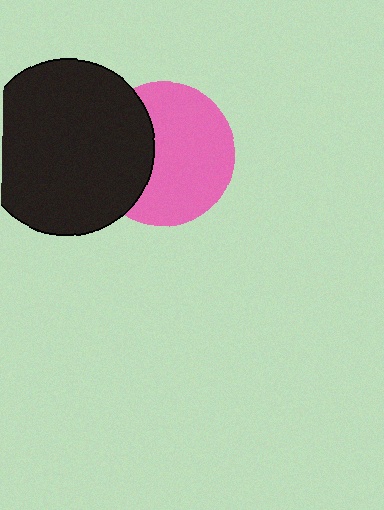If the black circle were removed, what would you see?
You would see the complete pink circle.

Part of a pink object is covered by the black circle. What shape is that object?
It is a circle.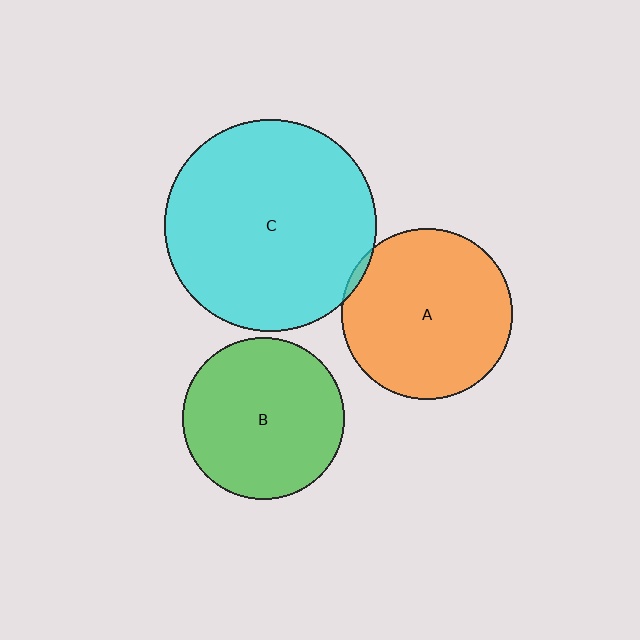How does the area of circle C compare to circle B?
Approximately 1.7 times.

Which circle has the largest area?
Circle C (cyan).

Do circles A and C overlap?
Yes.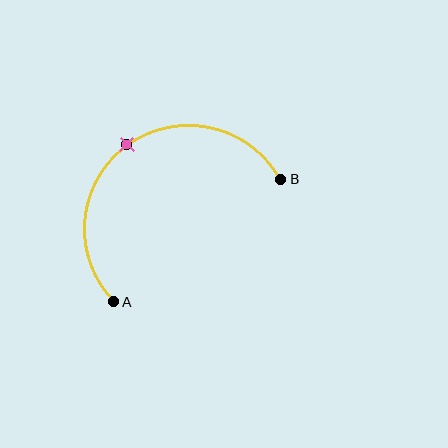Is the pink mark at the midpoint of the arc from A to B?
Yes. The pink mark lies on the arc at equal arc-length from both A and B — it is the arc midpoint.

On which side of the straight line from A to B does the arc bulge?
The arc bulges above and to the left of the straight line connecting A and B.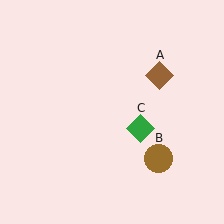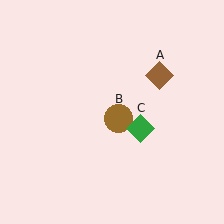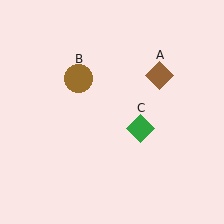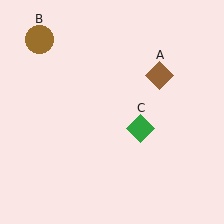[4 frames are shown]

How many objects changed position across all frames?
1 object changed position: brown circle (object B).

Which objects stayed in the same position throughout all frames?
Brown diamond (object A) and green diamond (object C) remained stationary.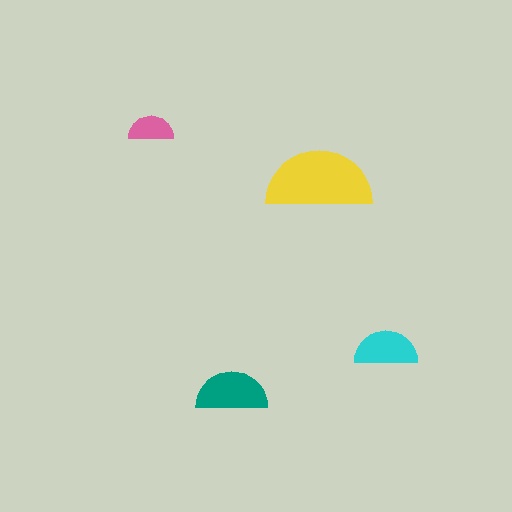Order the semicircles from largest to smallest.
the yellow one, the teal one, the cyan one, the pink one.